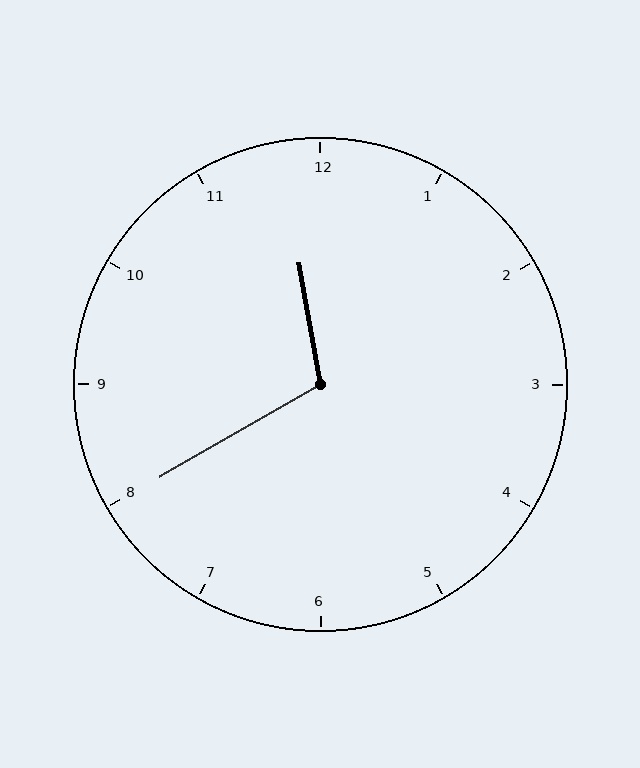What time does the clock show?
11:40.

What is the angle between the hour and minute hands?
Approximately 110 degrees.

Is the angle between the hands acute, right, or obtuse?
It is obtuse.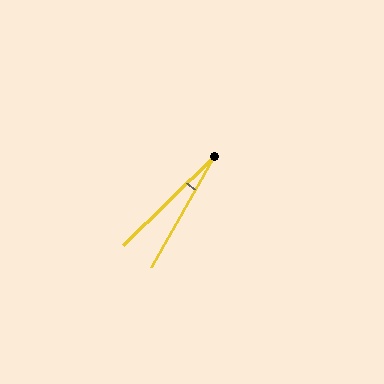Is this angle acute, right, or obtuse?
It is acute.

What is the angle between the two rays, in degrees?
Approximately 16 degrees.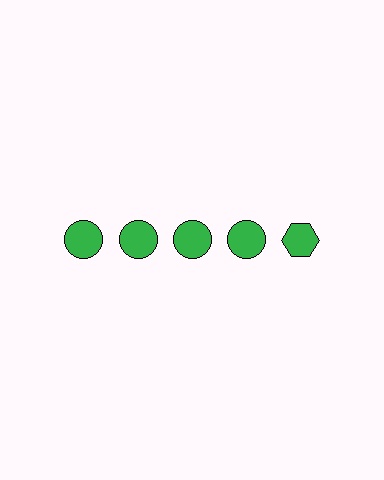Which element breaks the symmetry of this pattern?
The green hexagon in the top row, rightmost column breaks the symmetry. All other shapes are green circles.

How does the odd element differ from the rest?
It has a different shape: hexagon instead of circle.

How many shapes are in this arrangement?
There are 5 shapes arranged in a grid pattern.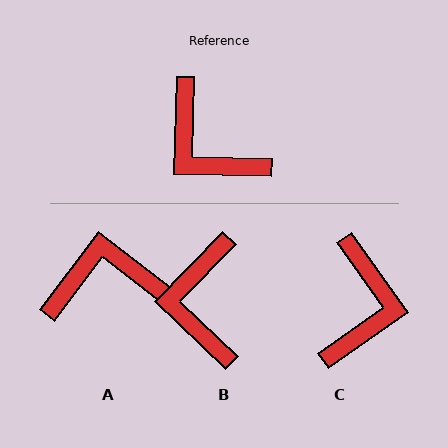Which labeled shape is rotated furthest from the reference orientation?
C, about 126 degrees away.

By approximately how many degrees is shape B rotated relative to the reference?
Approximately 43 degrees clockwise.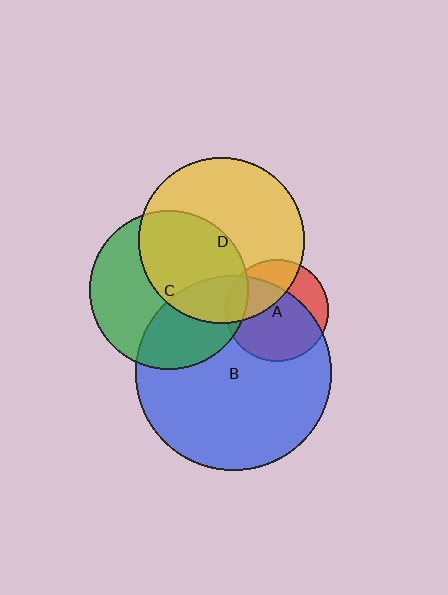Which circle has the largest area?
Circle B (blue).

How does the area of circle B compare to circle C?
Approximately 1.5 times.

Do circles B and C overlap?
Yes.